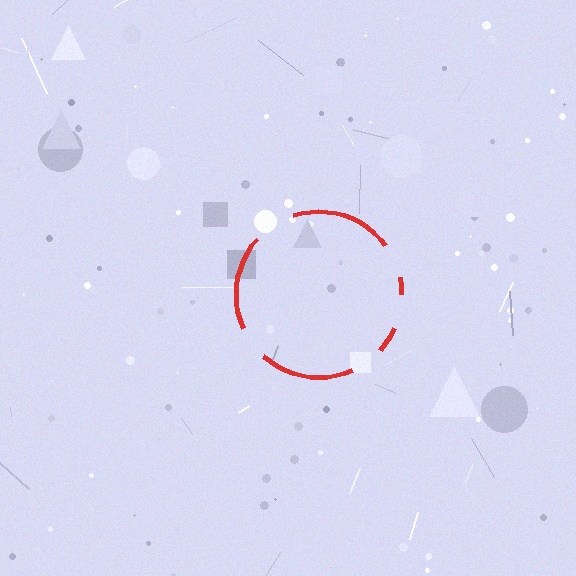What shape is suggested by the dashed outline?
The dashed outline suggests a circle.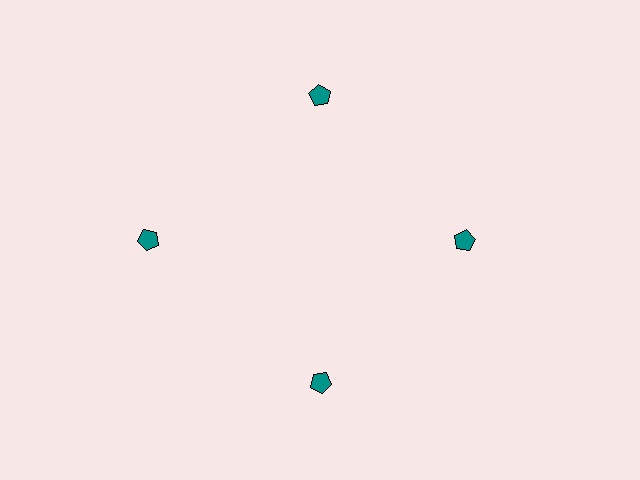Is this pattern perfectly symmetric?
No. The 4 teal pentagons are arranged in a ring, but one element near the 9 o'clock position is pushed outward from the center, breaking the 4-fold rotational symmetry.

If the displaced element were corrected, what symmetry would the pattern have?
It would have 4-fold rotational symmetry — the pattern would map onto itself every 90 degrees.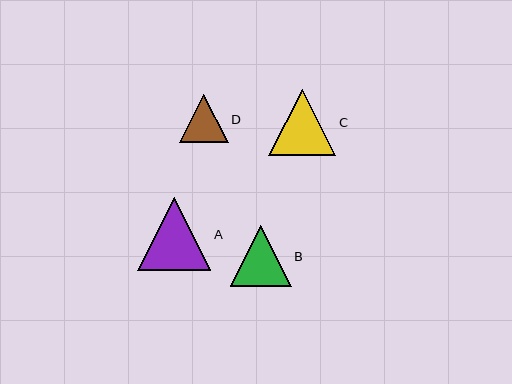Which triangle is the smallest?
Triangle D is the smallest with a size of approximately 49 pixels.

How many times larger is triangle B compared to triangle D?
Triangle B is approximately 1.2 times the size of triangle D.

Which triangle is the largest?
Triangle A is the largest with a size of approximately 73 pixels.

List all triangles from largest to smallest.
From largest to smallest: A, C, B, D.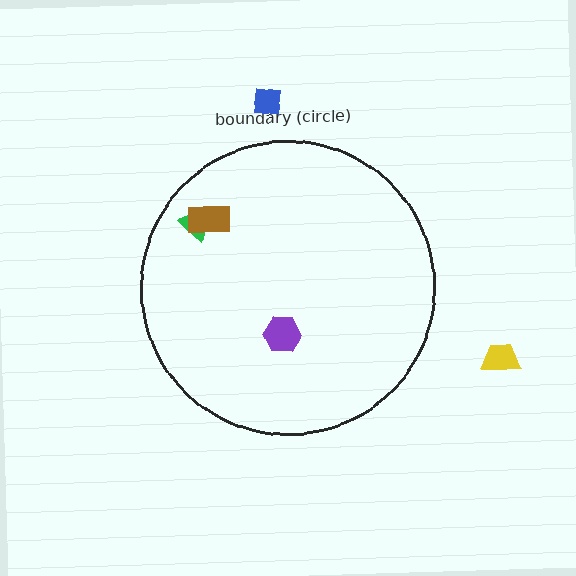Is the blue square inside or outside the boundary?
Outside.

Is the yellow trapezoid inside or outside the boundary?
Outside.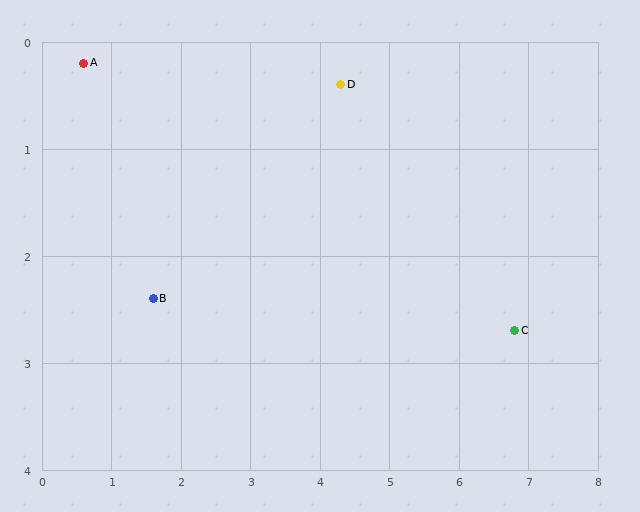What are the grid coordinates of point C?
Point C is at approximately (6.8, 2.7).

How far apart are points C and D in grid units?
Points C and D are about 3.4 grid units apart.